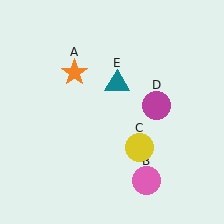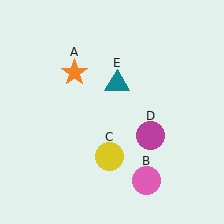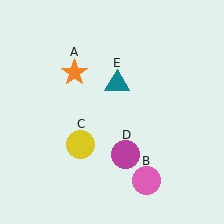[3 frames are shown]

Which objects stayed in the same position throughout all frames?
Orange star (object A) and pink circle (object B) and teal triangle (object E) remained stationary.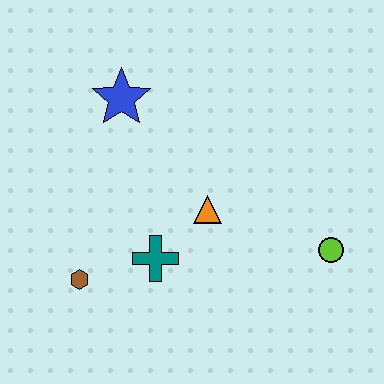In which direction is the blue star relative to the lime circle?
The blue star is to the left of the lime circle.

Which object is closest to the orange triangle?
The teal cross is closest to the orange triangle.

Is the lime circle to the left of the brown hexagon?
No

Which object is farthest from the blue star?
The lime circle is farthest from the blue star.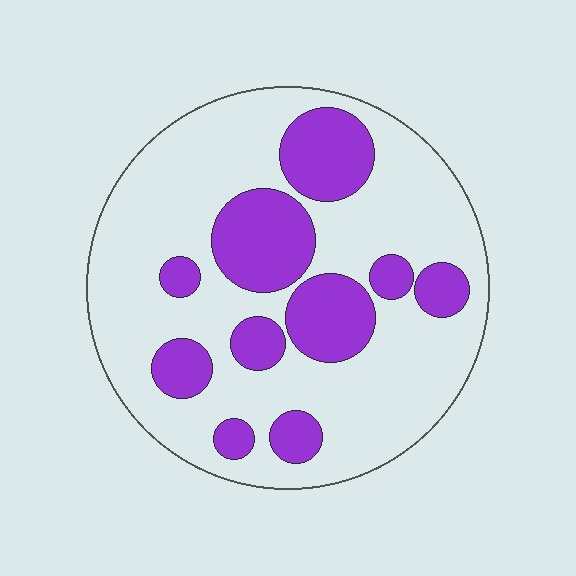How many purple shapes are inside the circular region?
10.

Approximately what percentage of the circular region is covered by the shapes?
Approximately 30%.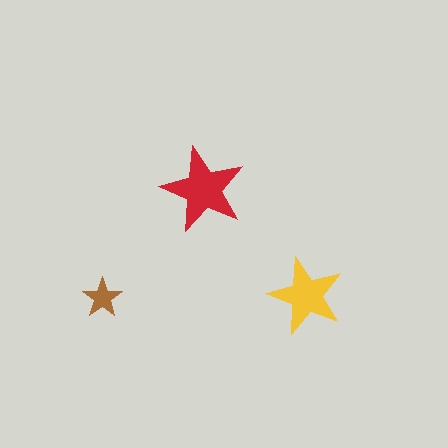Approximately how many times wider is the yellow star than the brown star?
About 2 times wider.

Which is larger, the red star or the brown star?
The red one.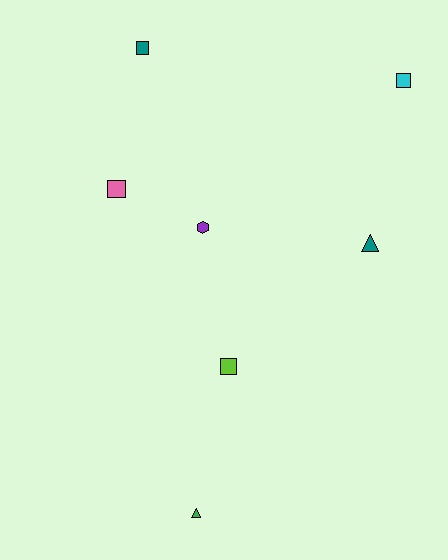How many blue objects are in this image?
There are no blue objects.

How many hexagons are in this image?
There is 1 hexagon.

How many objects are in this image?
There are 7 objects.